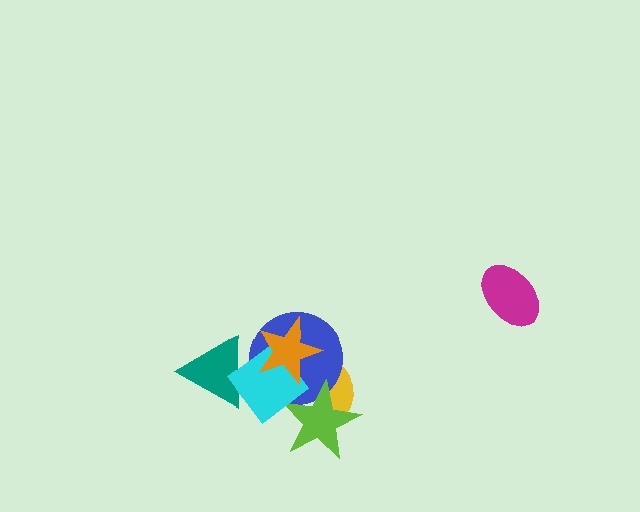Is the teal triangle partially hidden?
Yes, it is partially covered by another shape.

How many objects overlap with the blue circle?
4 objects overlap with the blue circle.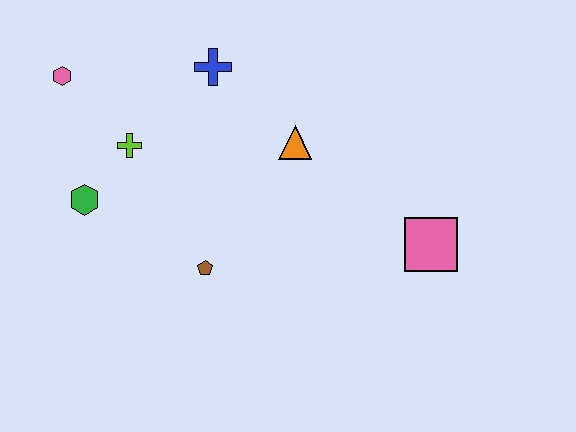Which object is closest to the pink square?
The orange triangle is closest to the pink square.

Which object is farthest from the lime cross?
The pink square is farthest from the lime cross.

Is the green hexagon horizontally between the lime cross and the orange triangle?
No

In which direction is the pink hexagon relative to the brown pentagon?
The pink hexagon is above the brown pentagon.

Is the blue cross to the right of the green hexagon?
Yes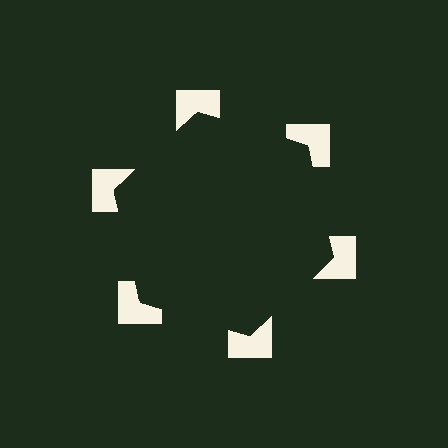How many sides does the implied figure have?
6 sides.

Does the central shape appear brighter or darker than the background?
It typically appears slightly darker than the background, even though no actual brightness change is drawn.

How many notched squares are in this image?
There are 6 — one at each vertex of the illusory hexagon.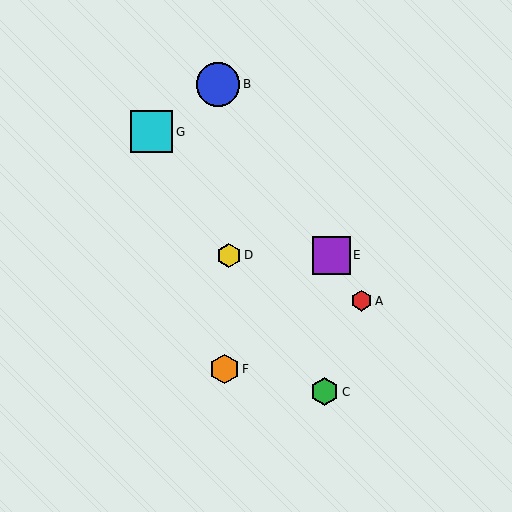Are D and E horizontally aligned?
Yes, both are at y≈255.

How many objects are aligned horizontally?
2 objects (D, E) are aligned horizontally.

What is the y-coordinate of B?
Object B is at y≈84.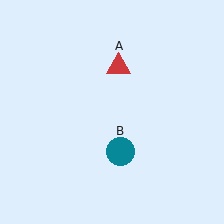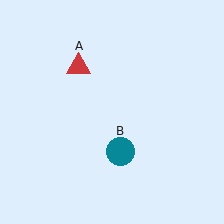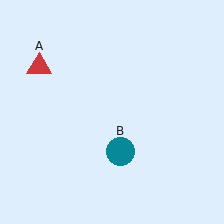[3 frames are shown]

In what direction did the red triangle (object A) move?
The red triangle (object A) moved left.